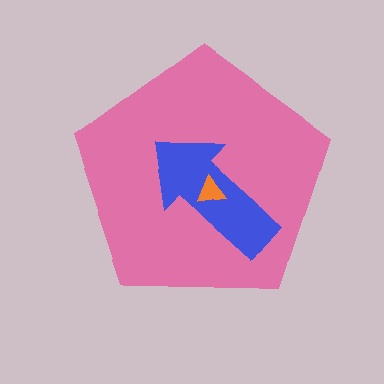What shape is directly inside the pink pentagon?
The blue arrow.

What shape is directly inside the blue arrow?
The orange triangle.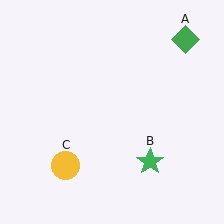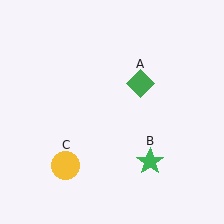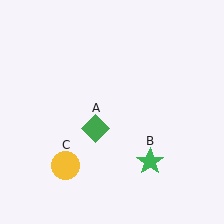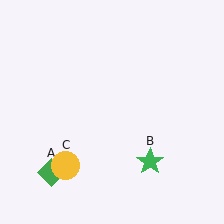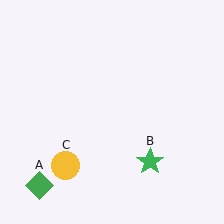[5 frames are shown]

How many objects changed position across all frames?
1 object changed position: green diamond (object A).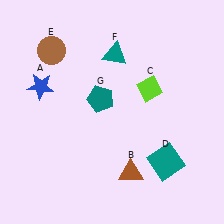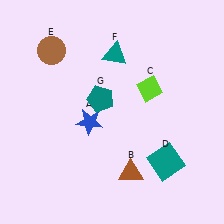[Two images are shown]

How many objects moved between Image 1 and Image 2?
1 object moved between the two images.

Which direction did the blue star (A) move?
The blue star (A) moved right.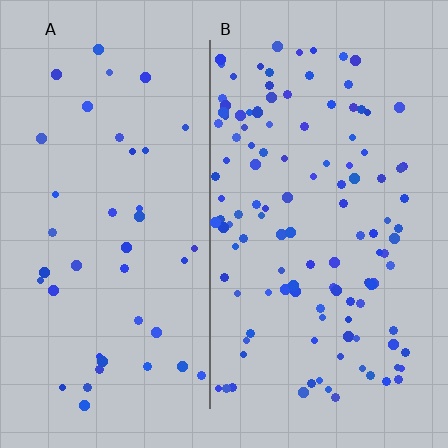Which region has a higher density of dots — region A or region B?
B (the right).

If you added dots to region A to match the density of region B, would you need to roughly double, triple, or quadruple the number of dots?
Approximately triple.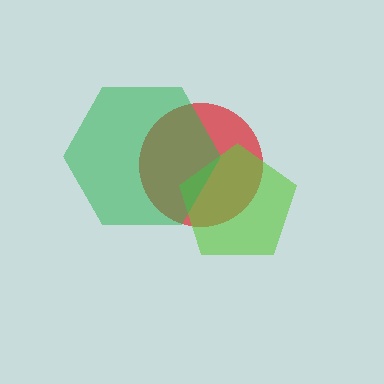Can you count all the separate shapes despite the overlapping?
Yes, there are 3 separate shapes.